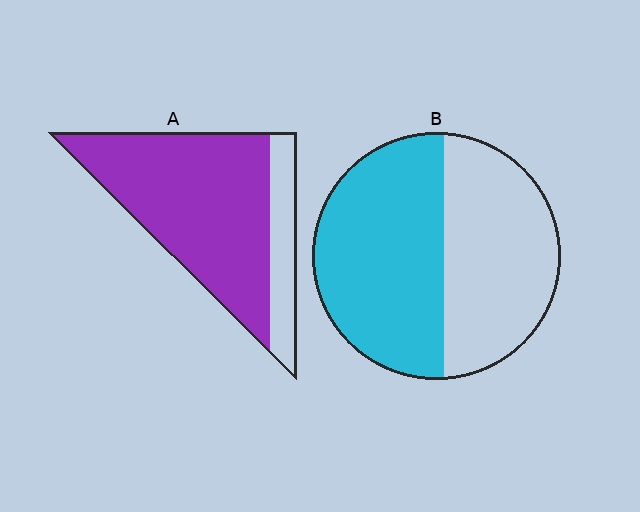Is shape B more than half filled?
Roughly half.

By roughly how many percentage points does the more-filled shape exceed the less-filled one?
By roughly 25 percentage points (A over B).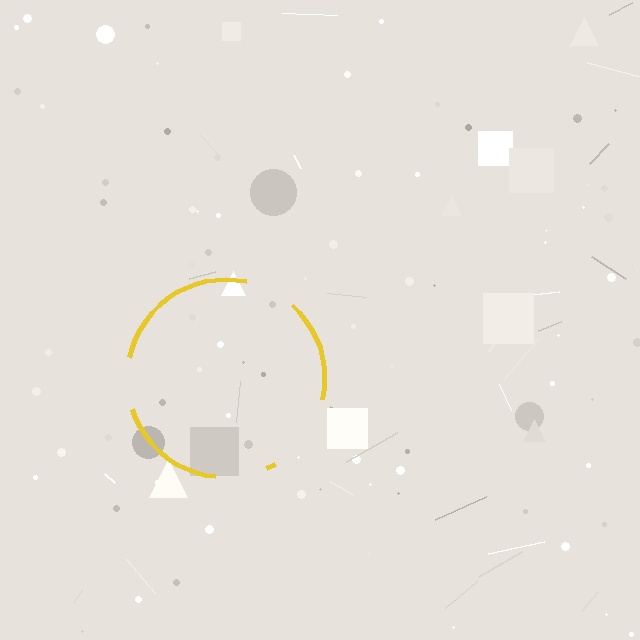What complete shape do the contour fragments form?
The contour fragments form a circle.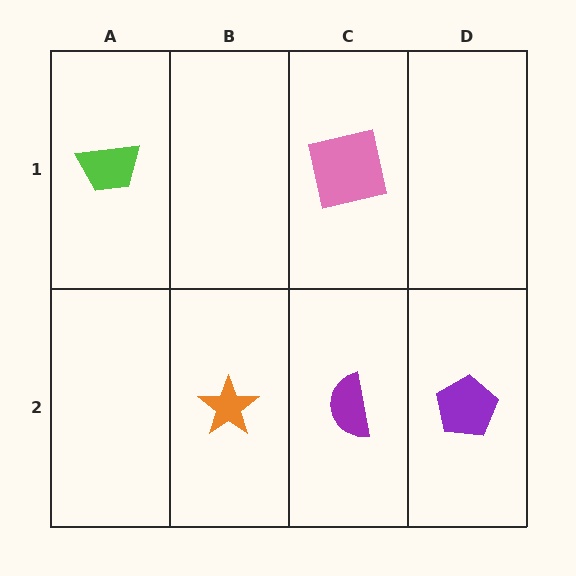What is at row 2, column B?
An orange star.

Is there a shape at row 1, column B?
No, that cell is empty.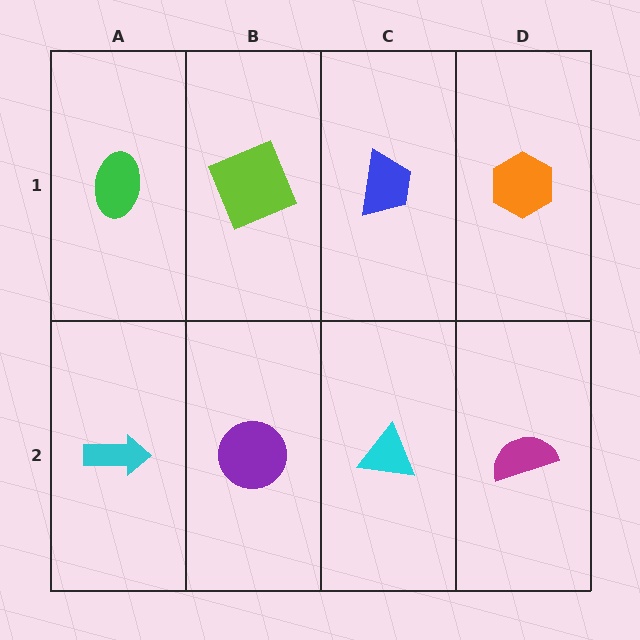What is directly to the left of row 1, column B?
A green ellipse.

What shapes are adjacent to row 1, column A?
A cyan arrow (row 2, column A), a lime square (row 1, column B).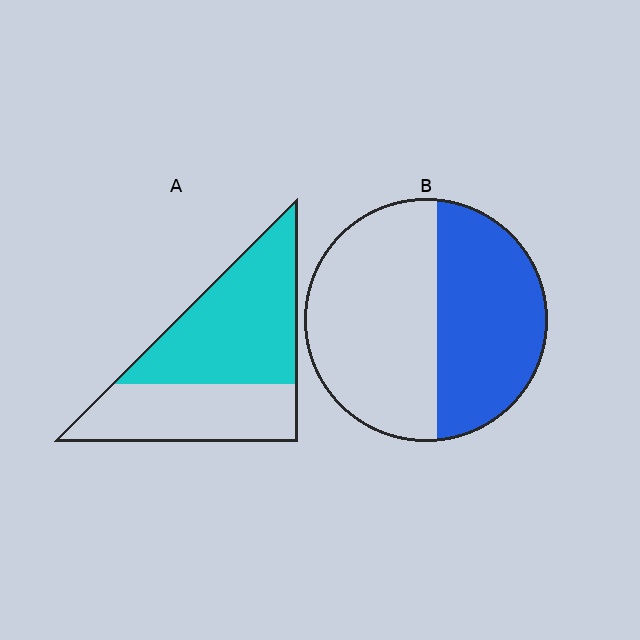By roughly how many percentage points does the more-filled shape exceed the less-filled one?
By roughly 15 percentage points (A over B).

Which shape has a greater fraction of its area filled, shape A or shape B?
Shape A.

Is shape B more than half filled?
No.